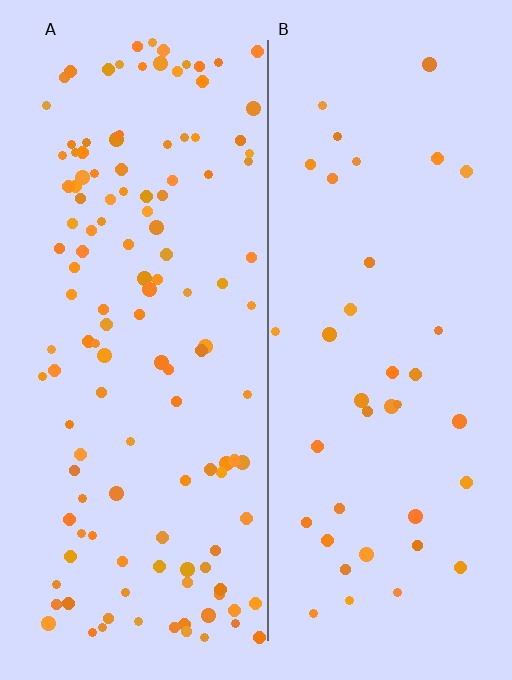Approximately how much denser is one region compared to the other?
Approximately 3.3× — region A over region B.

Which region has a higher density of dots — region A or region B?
A (the left).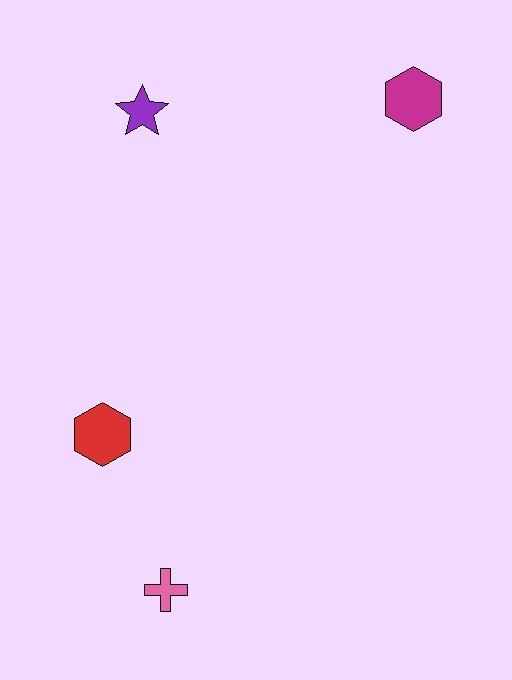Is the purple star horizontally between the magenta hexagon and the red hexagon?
Yes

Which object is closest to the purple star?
The magenta hexagon is closest to the purple star.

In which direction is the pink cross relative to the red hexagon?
The pink cross is below the red hexagon.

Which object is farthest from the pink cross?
The magenta hexagon is farthest from the pink cross.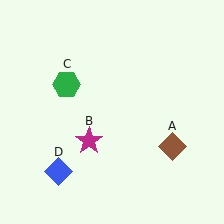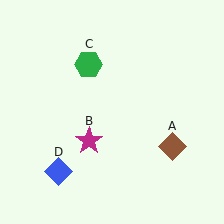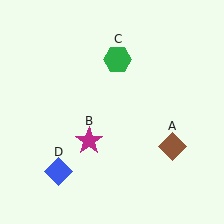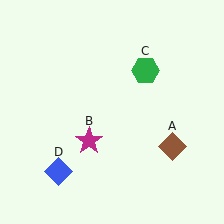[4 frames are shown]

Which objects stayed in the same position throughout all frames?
Brown diamond (object A) and magenta star (object B) and blue diamond (object D) remained stationary.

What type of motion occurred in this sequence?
The green hexagon (object C) rotated clockwise around the center of the scene.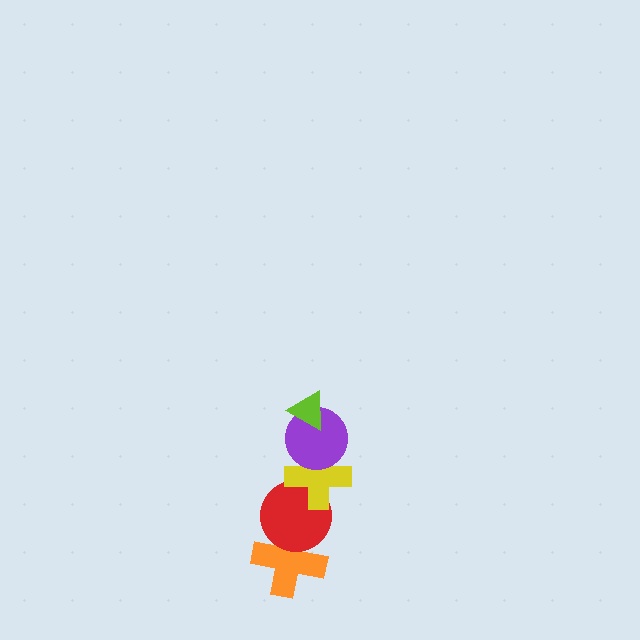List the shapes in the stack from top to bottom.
From top to bottom: the lime triangle, the purple circle, the yellow cross, the red circle, the orange cross.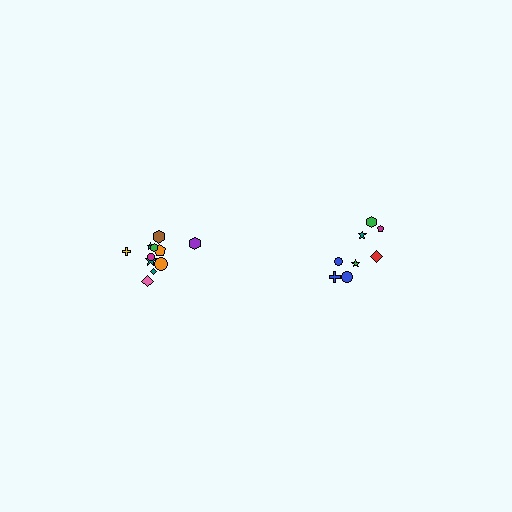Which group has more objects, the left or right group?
The left group.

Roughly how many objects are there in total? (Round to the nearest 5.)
Roughly 20 objects in total.